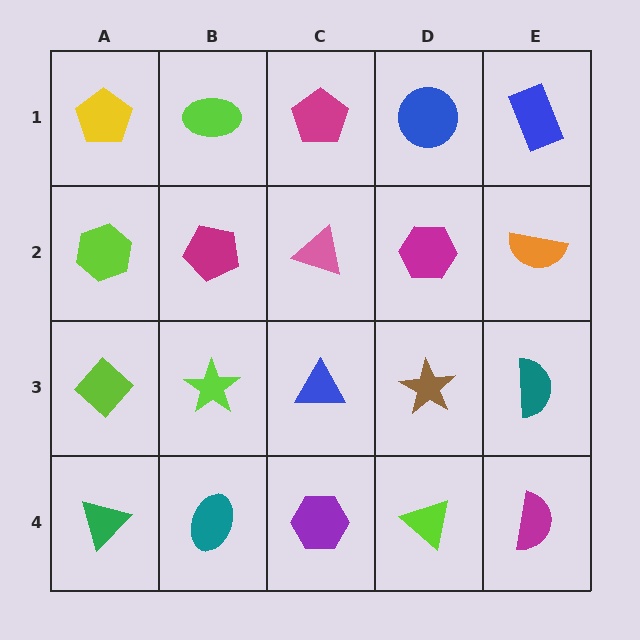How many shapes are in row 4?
5 shapes.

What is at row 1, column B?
A lime ellipse.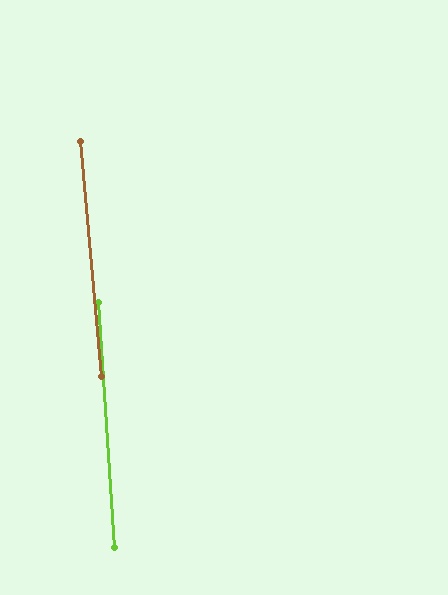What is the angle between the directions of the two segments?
Approximately 1 degree.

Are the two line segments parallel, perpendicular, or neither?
Parallel — their directions differ by only 1.4°.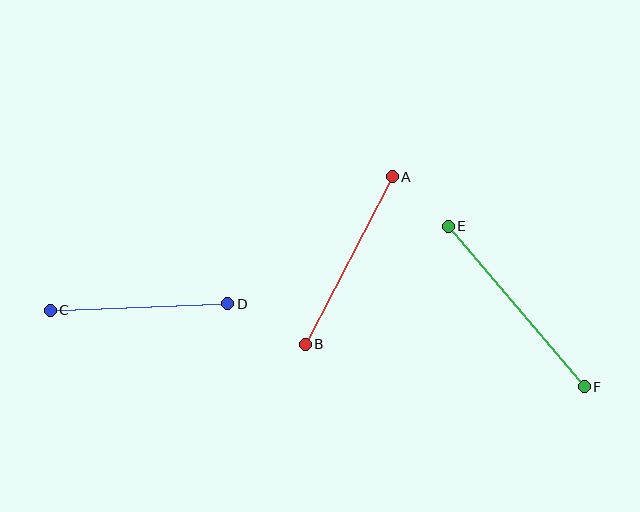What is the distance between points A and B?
The distance is approximately 188 pixels.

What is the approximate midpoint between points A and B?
The midpoint is at approximately (349, 261) pixels.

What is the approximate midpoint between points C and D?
The midpoint is at approximately (139, 307) pixels.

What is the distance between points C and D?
The distance is approximately 178 pixels.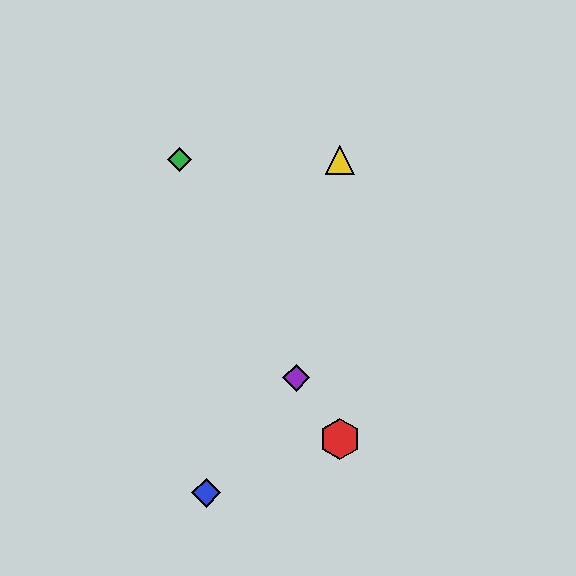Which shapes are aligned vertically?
The red hexagon, the yellow triangle are aligned vertically.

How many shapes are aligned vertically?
2 shapes (the red hexagon, the yellow triangle) are aligned vertically.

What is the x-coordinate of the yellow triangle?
The yellow triangle is at x≈340.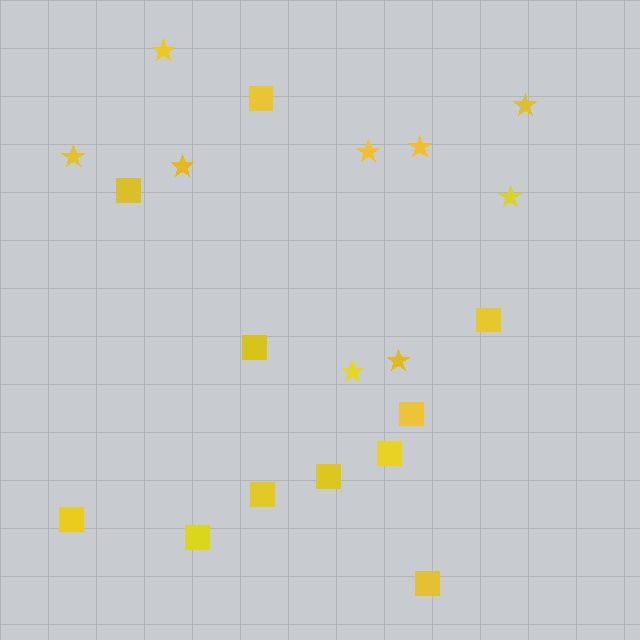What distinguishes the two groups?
There are 2 groups: one group of stars (9) and one group of squares (11).